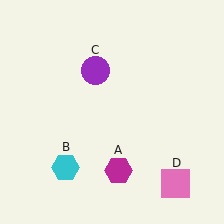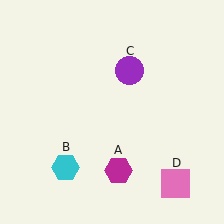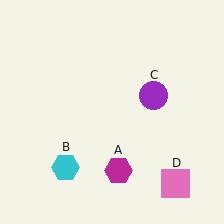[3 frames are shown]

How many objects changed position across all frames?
1 object changed position: purple circle (object C).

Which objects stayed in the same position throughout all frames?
Magenta hexagon (object A) and cyan hexagon (object B) and pink square (object D) remained stationary.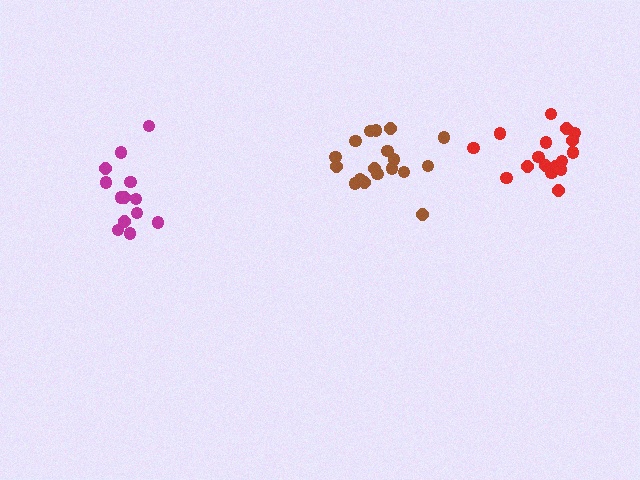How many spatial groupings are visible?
There are 3 spatial groupings.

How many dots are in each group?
Group 1: 18 dots, Group 2: 17 dots, Group 3: 13 dots (48 total).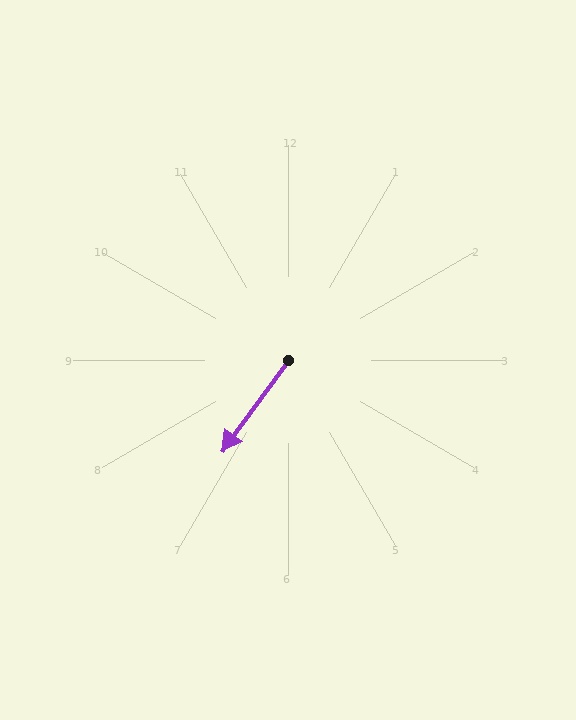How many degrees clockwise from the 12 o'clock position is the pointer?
Approximately 216 degrees.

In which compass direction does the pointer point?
Southwest.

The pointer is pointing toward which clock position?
Roughly 7 o'clock.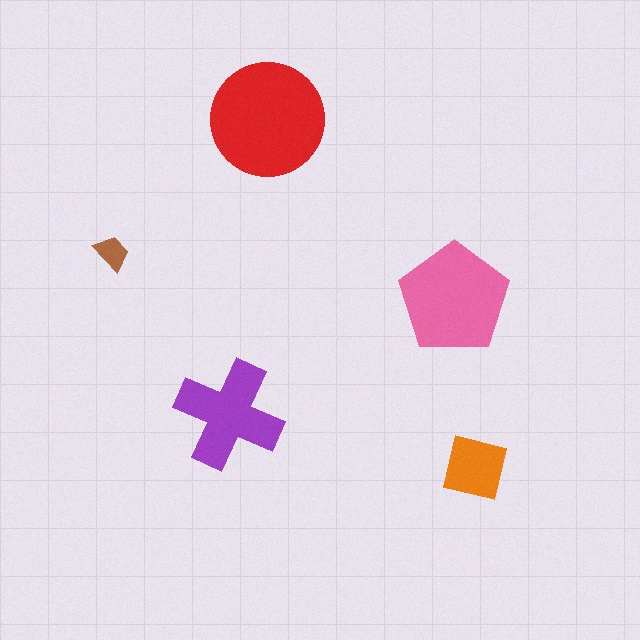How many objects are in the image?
There are 5 objects in the image.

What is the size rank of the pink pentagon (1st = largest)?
2nd.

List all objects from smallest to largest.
The brown trapezoid, the orange square, the purple cross, the pink pentagon, the red circle.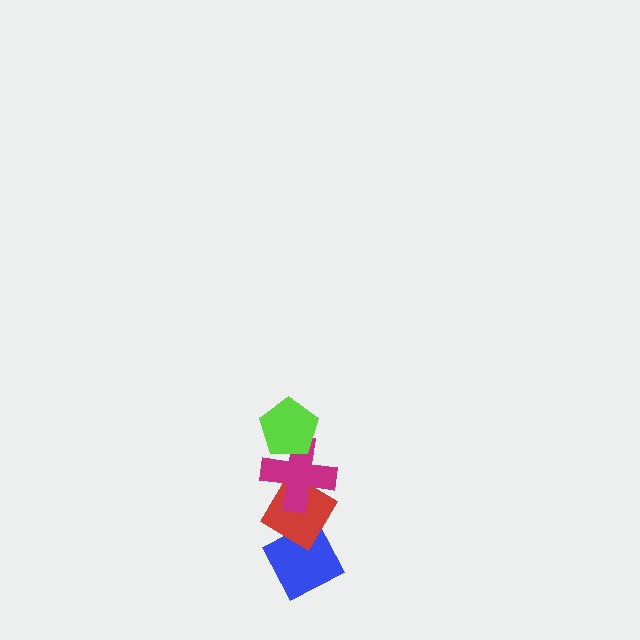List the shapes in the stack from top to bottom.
From top to bottom: the lime pentagon, the magenta cross, the red diamond, the blue diamond.